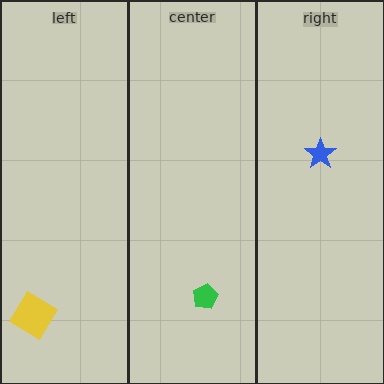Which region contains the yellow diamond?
The left region.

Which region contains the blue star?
The right region.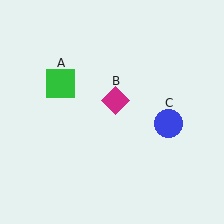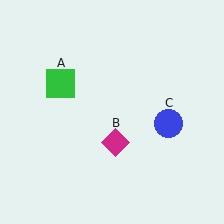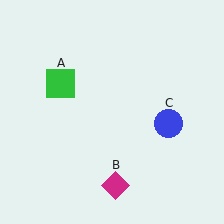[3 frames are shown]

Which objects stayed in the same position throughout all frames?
Green square (object A) and blue circle (object C) remained stationary.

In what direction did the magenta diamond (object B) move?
The magenta diamond (object B) moved down.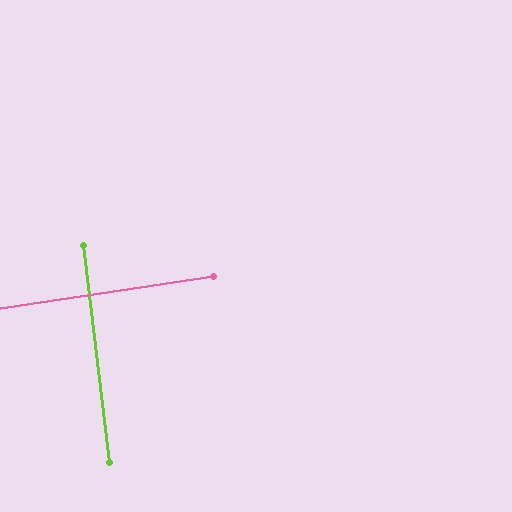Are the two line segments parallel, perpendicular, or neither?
Perpendicular — they meet at approximately 88°.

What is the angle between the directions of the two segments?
Approximately 88 degrees.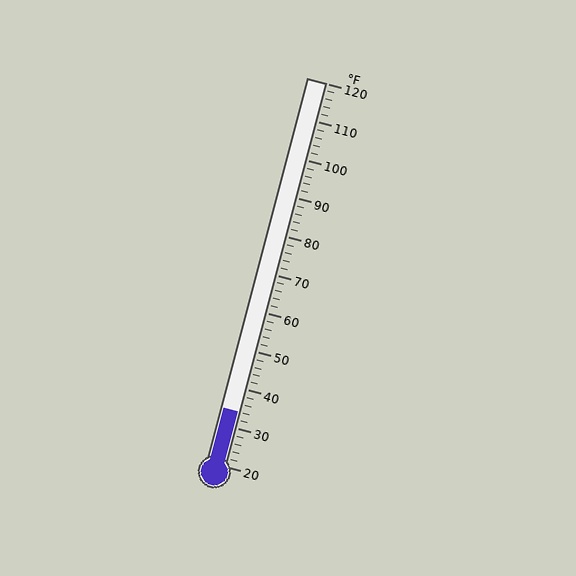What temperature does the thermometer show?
The thermometer shows approximately 34°F.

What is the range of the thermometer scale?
The thermometer scale ranges from 20°F to 120°F.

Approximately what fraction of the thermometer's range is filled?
The thermometer is filled to approximately 15% of its range.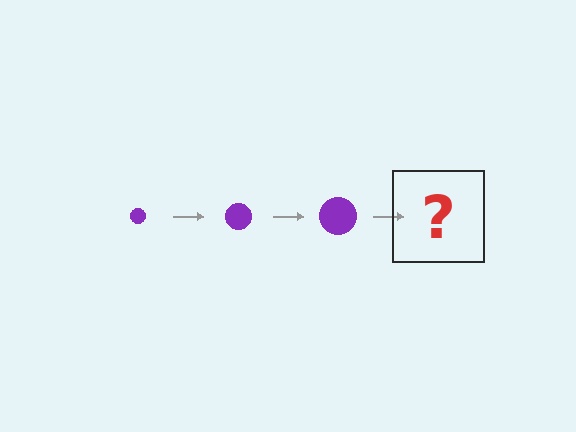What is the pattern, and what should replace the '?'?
The pattern is that the circle gets progressively larger each step. The '?' should be a purple circle, larger than the previous one.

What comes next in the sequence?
The next element should be a purple circle, larger than the previous one.